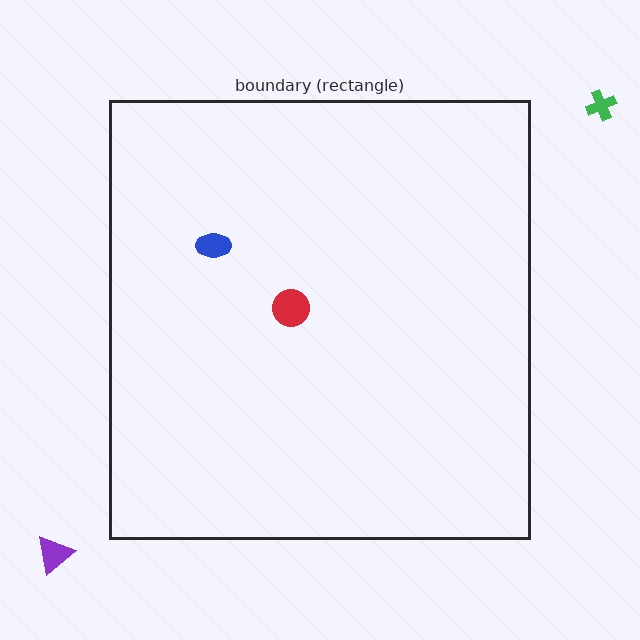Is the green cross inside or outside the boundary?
Outside.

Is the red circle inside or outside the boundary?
Inside.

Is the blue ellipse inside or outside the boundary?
Inside.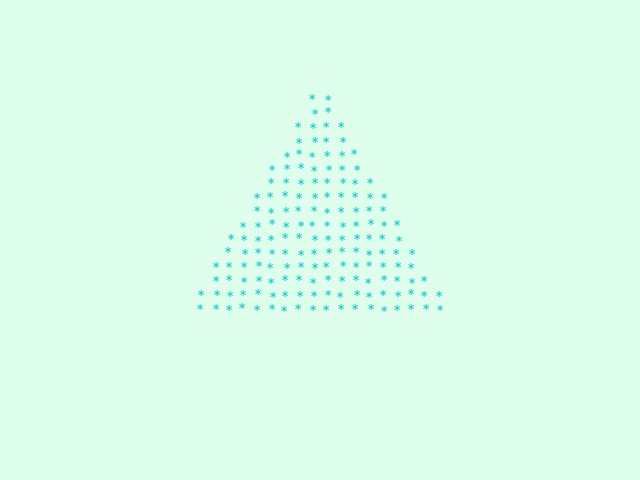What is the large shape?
The large shape is a triangle.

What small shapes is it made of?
It is made of small asterisks.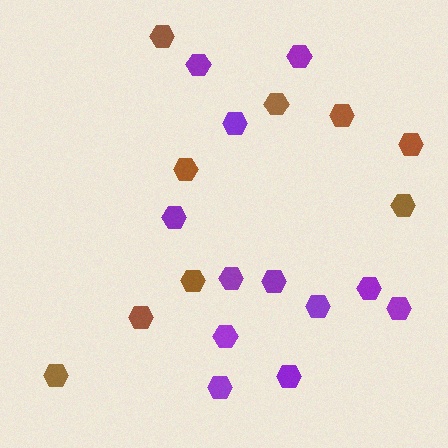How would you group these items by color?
There are 2 groups: one group of purple hexagons (12) and one group of brown hexagons (9).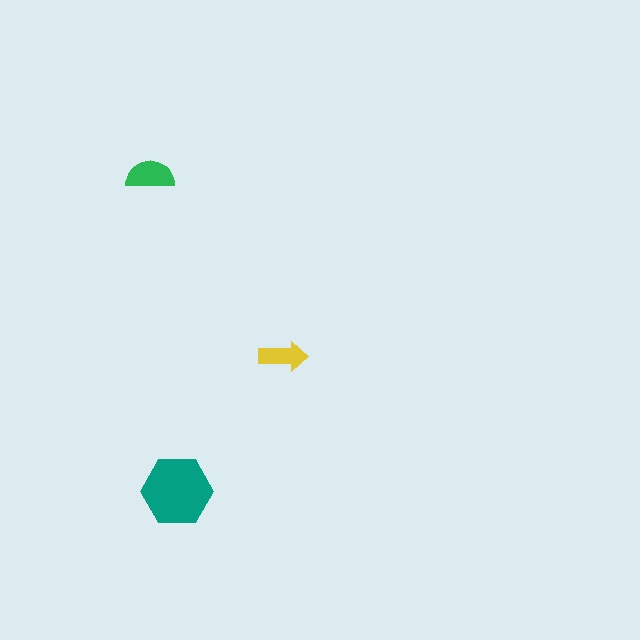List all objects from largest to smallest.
The teal hexagon, the green semicircle, the yellow arrow.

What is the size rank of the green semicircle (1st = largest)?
2nd.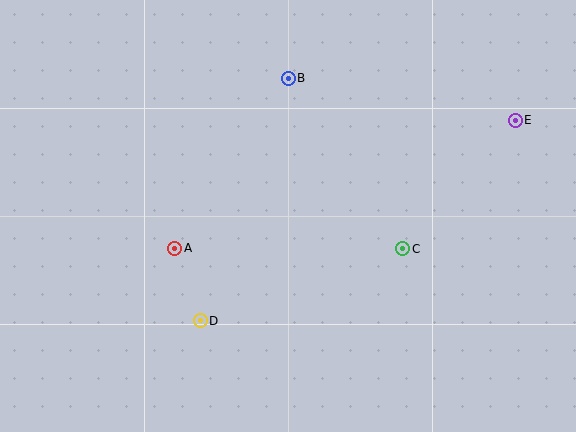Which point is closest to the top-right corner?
Point E is closest to the top-right corner.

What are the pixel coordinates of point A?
Point A is at (175, 248).